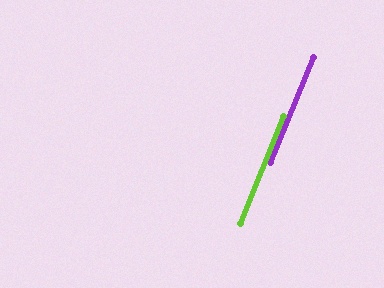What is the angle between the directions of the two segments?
Approximately 1 degree.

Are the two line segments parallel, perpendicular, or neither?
Parallel — their directions differ by only 0.6°.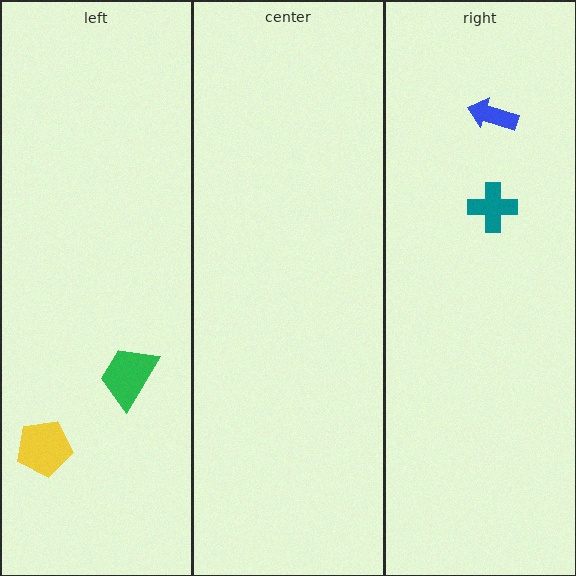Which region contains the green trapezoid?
The left region.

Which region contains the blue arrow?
The right region.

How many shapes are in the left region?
2.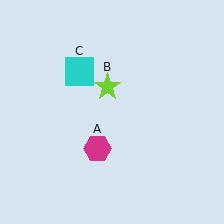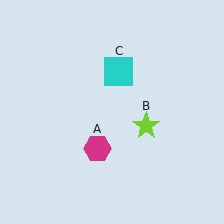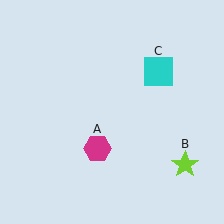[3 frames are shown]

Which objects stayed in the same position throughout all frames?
Magenta hexagon (object A) remained stationary.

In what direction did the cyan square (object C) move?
The cyan square (object C) moved right.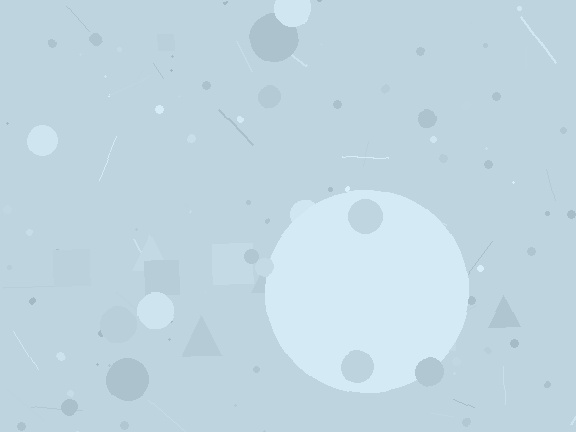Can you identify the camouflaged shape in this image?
The camouflaged shape is a circle.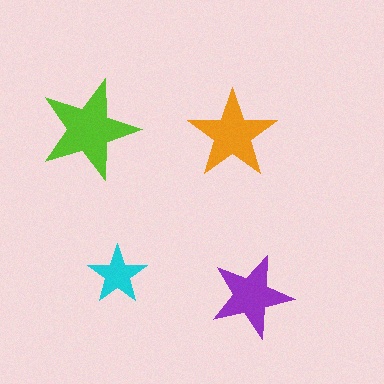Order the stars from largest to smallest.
the lime one, the orange one, the purple one, the cyan one.